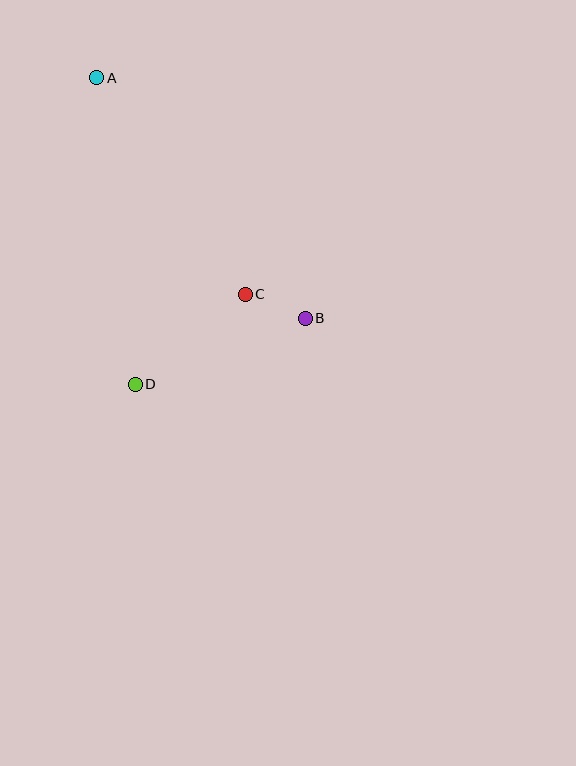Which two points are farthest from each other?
Points A and B are farthest from each other.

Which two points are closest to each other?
Points B and C are closest to each other.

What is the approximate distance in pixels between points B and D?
The distance between B and D is approximately 182 pixels.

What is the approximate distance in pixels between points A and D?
The distance between A and D is approximately 309 pixels.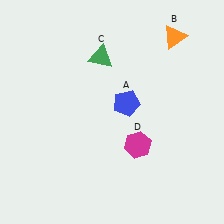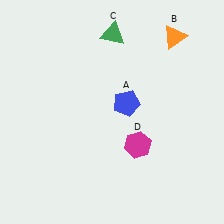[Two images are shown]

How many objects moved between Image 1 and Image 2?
1 object moved between the two images.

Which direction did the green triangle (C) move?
The green triangle (C) moved up.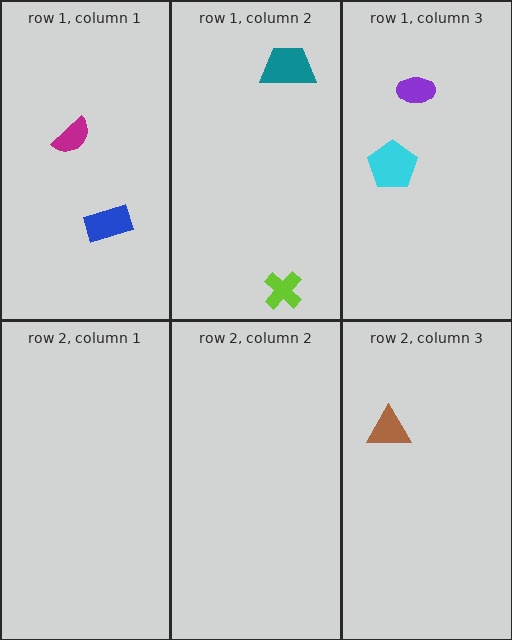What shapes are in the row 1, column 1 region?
The blue rectangle, the magenta semicircle.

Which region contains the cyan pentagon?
The row 1, column 3 region.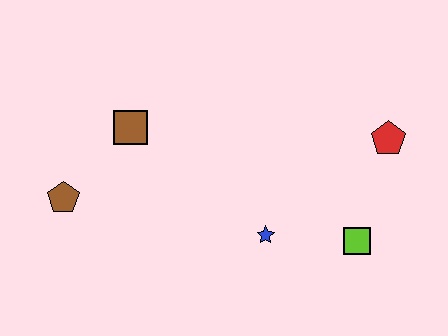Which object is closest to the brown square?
The brown pentagon is closest to the brown square.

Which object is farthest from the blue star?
The brown pentagon is farthest from the blue star.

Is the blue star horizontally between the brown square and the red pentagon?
Yes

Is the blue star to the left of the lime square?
Yes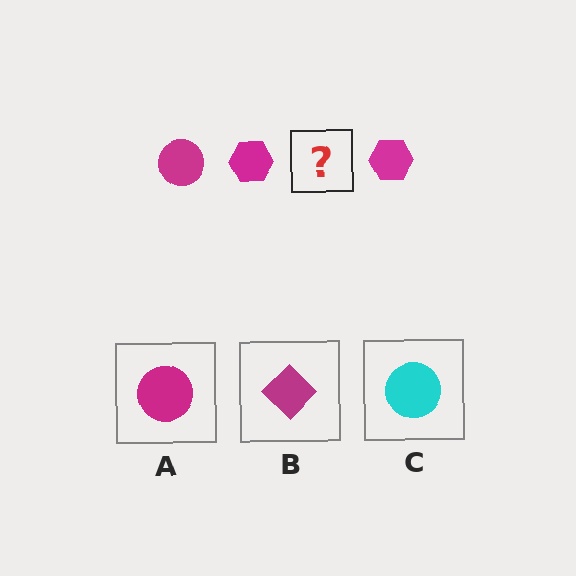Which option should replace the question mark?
Option A.